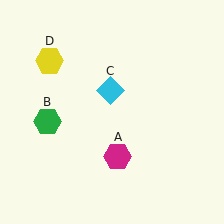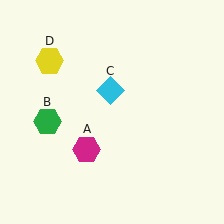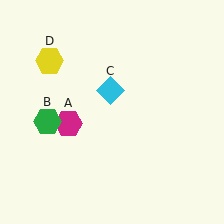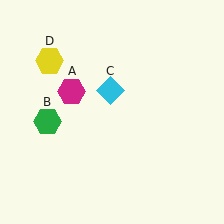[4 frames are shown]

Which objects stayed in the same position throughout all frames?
Green hexagon (object B) and cyan diamond (object C) and yellow hexagon (object D) remained stationary.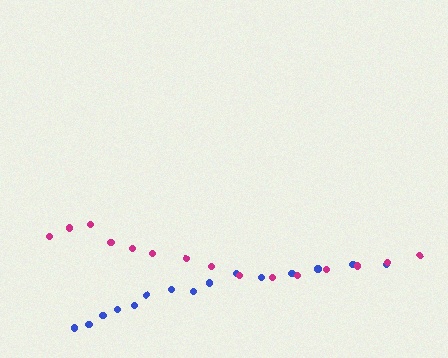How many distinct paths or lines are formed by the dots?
There are 2 distinct paths.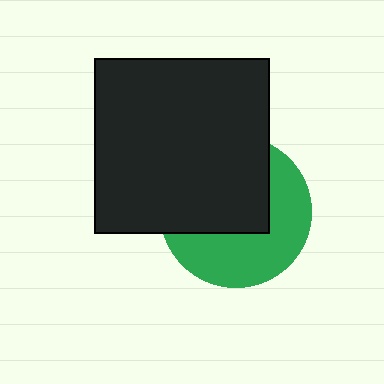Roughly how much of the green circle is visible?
About half of it is visible (roughly 48%).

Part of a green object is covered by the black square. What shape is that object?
It is a circle.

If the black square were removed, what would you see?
You would see the complete green circle.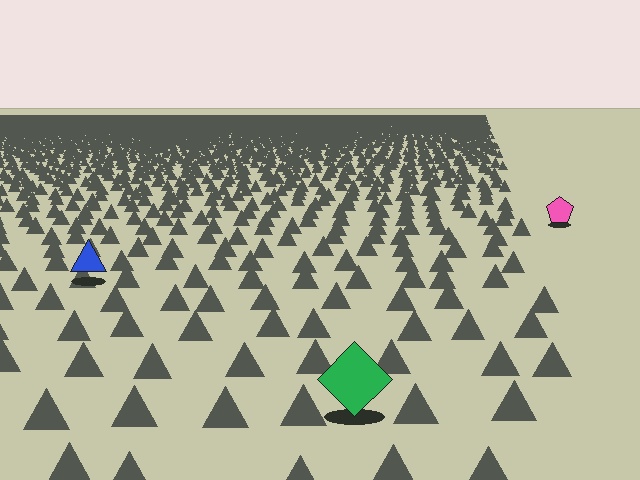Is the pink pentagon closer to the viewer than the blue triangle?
No. The blue triangle is closer — you can tell from the texture gradient: the ground texture is coarser near it.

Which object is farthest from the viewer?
The pink pentagon is farthest from the viewer. It appears smaller and the ground texture around it is denser.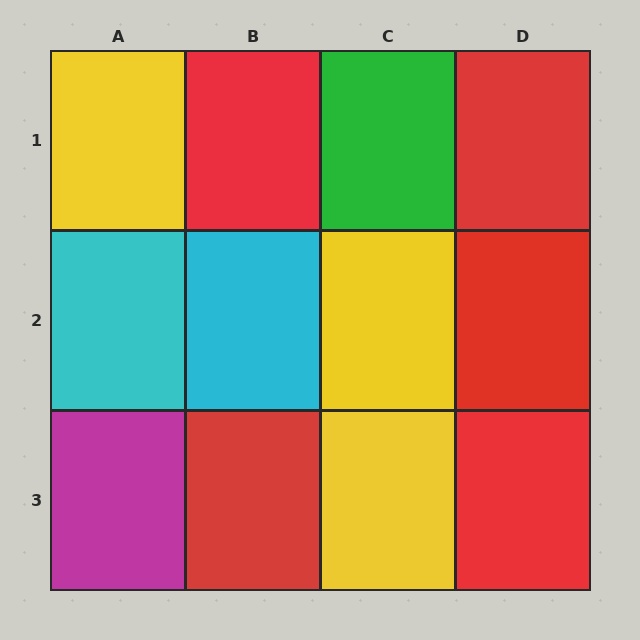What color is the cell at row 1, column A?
Yellow.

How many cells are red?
5 cells are red.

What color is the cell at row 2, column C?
Yellow.